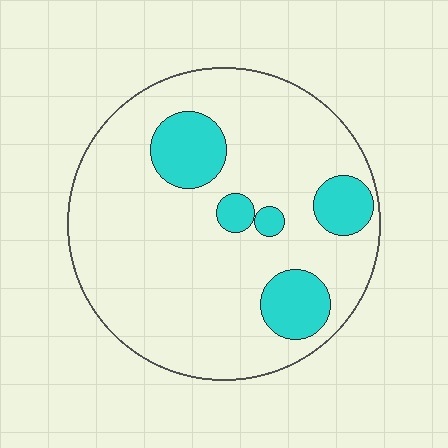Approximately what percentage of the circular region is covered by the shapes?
Approximately 15%.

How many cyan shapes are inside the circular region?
5.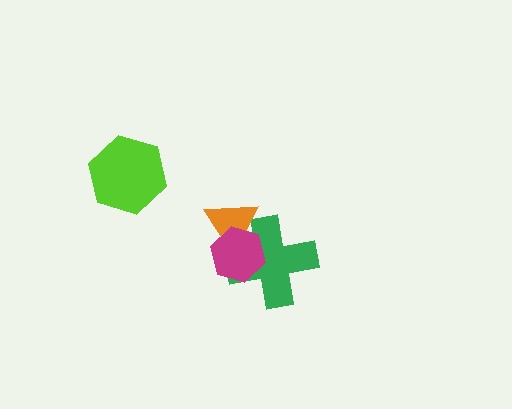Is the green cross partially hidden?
Yes, it is partially covered by another shape.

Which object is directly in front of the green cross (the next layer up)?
The orange triangle is directly in front of the green cross.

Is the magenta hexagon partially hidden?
No, no other shape covers it.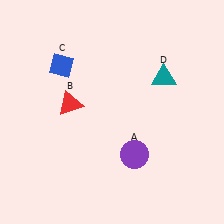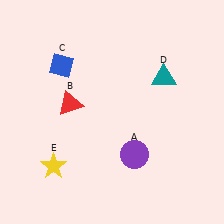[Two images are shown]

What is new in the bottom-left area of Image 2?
A yellow star (E) was added in the bottom-left area of Image 2.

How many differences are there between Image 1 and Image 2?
There is 1 difference between the two images.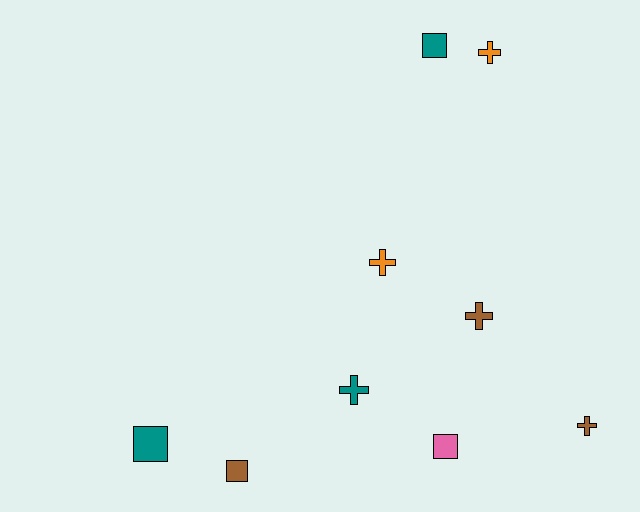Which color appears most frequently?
Teal, with 3 objects.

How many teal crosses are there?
There is 1 teal cross.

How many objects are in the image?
There are 9 objects.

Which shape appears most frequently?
Cross, with 5 objects.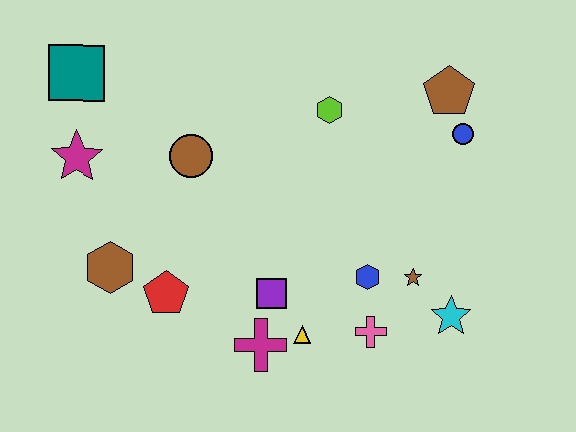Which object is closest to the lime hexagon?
The brown pentagon is closest to the lime hexagon.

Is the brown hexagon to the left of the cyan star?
Yes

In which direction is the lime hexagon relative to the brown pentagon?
The lime hexagon is to the left of the brown pentagon.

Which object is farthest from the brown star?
The teal square is farthest from the brown star.